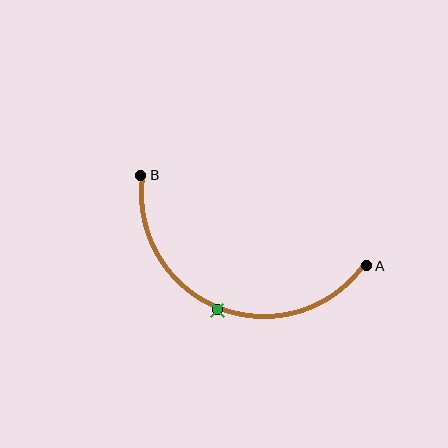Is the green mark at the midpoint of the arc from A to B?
Yes. The green mark lies on the arc at equal arc-length from both A and B — it is the arc midpoint.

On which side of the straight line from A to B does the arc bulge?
The arc bulges below the straight line connecting A and B.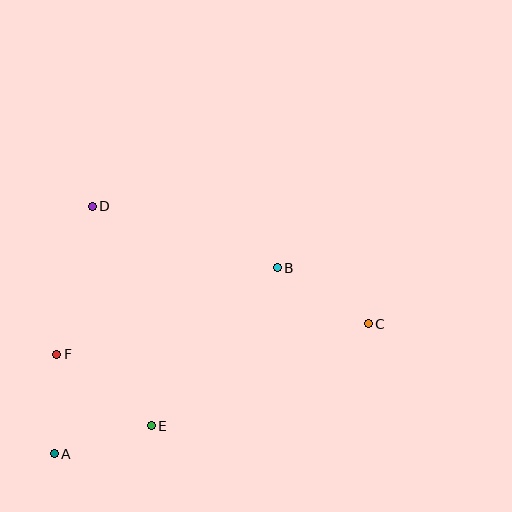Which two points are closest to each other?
Points A and F are closest to each other.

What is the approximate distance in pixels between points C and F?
The distance between C and F is approximately 313 pixels.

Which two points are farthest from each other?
Points A and C are farthest from each other.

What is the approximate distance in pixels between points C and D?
The distance between C and D is approximately 300 pixels.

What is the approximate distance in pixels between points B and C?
The distance between B and C is approximately 107 pixels.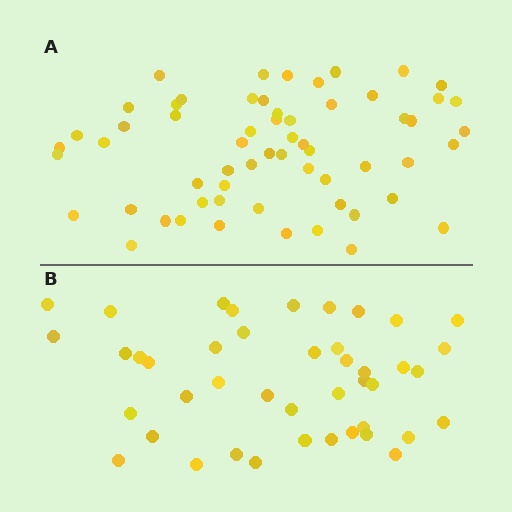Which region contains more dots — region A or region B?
Region A (the top region) has more dots.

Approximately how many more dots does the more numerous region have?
Region A has approximately 15 more dots than region B.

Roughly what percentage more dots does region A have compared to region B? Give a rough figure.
About 40% more.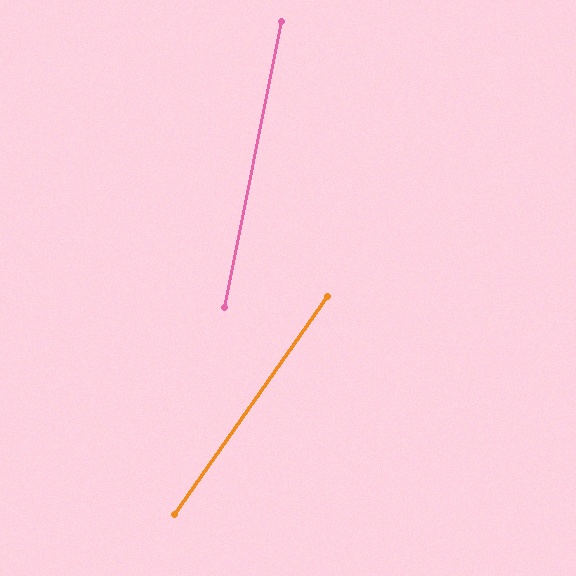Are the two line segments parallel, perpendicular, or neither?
Neither parallel nor perpendicular — they differ by about 24°.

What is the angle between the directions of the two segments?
Approximately 24 degrees.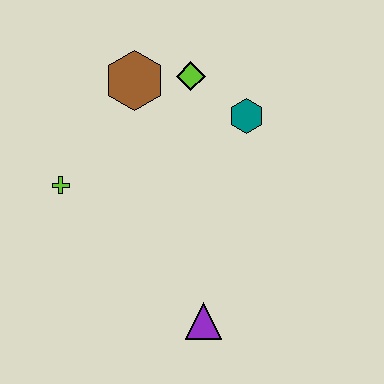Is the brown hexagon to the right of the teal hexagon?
No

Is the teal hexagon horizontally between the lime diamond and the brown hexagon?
No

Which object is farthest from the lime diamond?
The purple triangle is farthest from the lime diamond.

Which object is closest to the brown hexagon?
The lime diamond is closest to the brown hexagon.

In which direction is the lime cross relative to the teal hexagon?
The lime cross is to the left of the teal hexagon.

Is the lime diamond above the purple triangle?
Yes